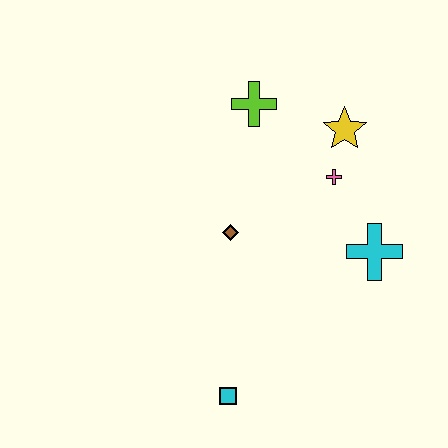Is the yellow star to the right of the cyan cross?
No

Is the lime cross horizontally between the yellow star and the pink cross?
No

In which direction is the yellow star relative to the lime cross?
The yellow star is to the right of the lime cross.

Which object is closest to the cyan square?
The brown diamond is closest to the cyan square.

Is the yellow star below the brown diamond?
No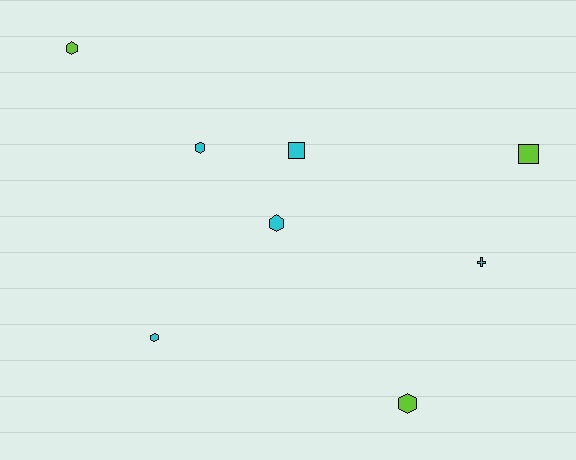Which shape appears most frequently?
Hexagon, with 5 objects.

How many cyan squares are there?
There is 1 cyan square.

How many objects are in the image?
There are 8 objects.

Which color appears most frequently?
Cyan, with 5 objects.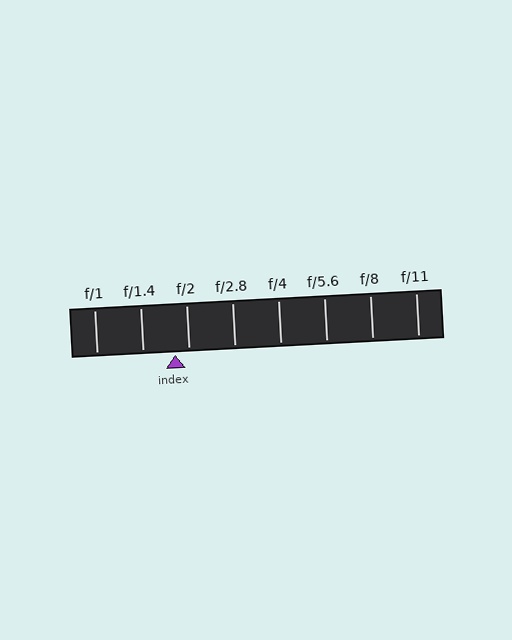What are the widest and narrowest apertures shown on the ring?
The widest aperture shown is f/1 and the narrowest is f/11.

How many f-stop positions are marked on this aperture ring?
There are 8 f-stop positions marked.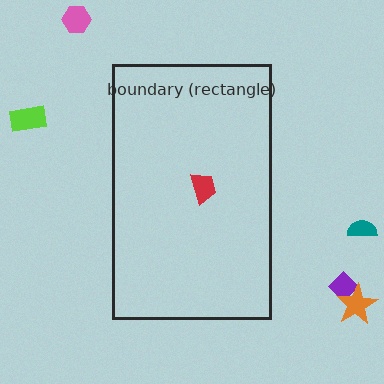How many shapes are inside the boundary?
1 inside, 5 outside.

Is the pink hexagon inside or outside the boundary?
Outside.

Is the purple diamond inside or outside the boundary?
Outside.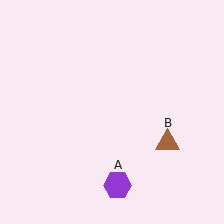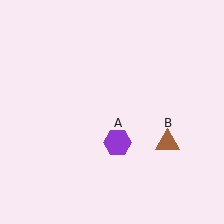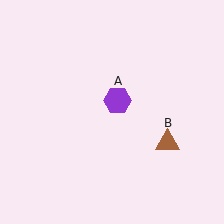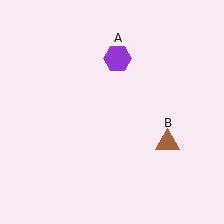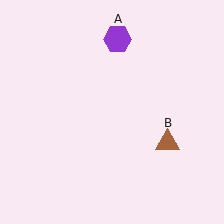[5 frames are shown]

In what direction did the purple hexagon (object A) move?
The purple hexagon (object A) moved up.